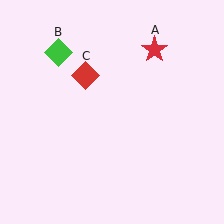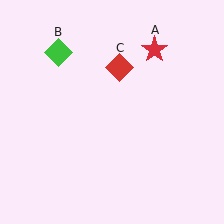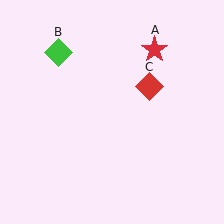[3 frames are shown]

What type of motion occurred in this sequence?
The red diamond (object C) rotated clockwise around the center of the scene.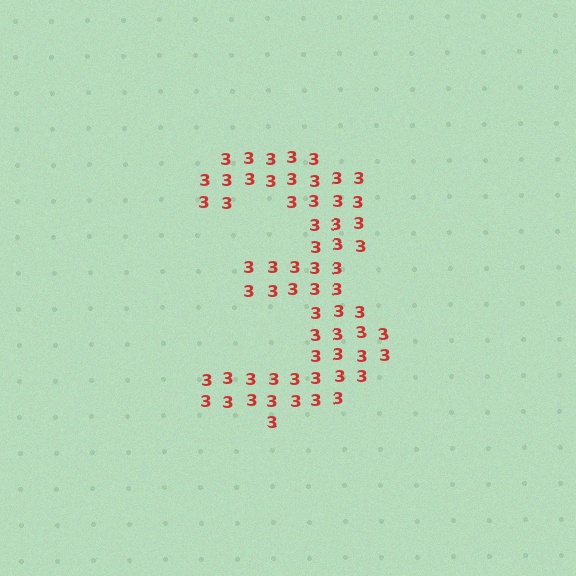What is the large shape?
The large shape is the digit 3.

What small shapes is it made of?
It is made of small digit 3's.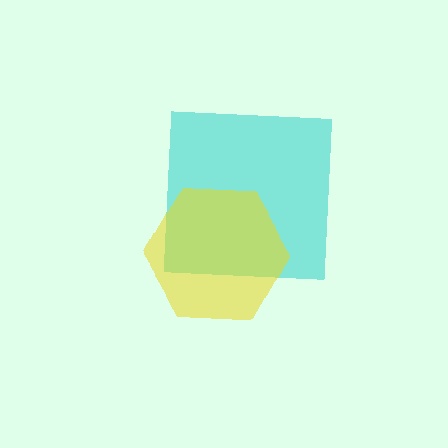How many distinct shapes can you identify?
There are 2 distinct shapes: a cyan square, a yellow hexagon.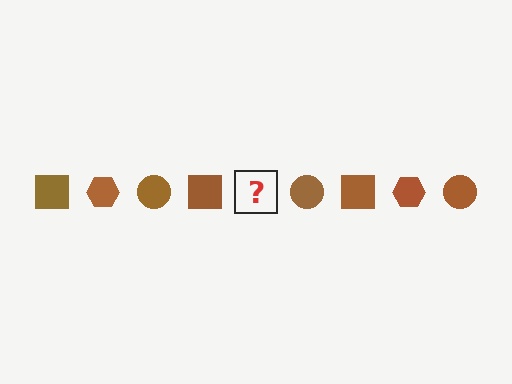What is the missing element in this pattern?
The missing element is a brown hexagon.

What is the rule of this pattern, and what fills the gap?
The rule is that the pattern cycles through square, hexagon, circle shapes in brown. The gap should be filled with a brown hexagon.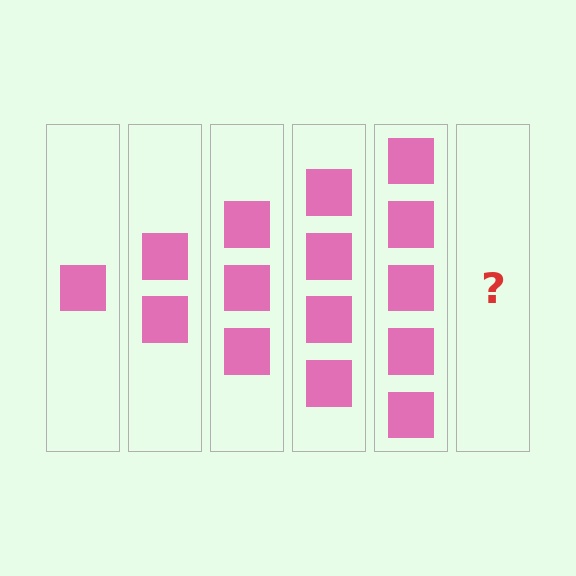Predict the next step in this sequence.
The next step is 6 squares.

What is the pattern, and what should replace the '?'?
The pattern is that each step adds one more square. The '?' should be 6 squares.